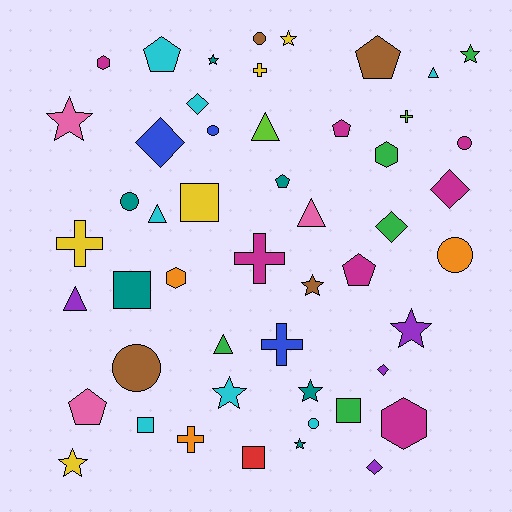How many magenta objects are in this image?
There are 7 magenta objects.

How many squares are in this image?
There are 5 squares.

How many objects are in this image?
There are 50 objects.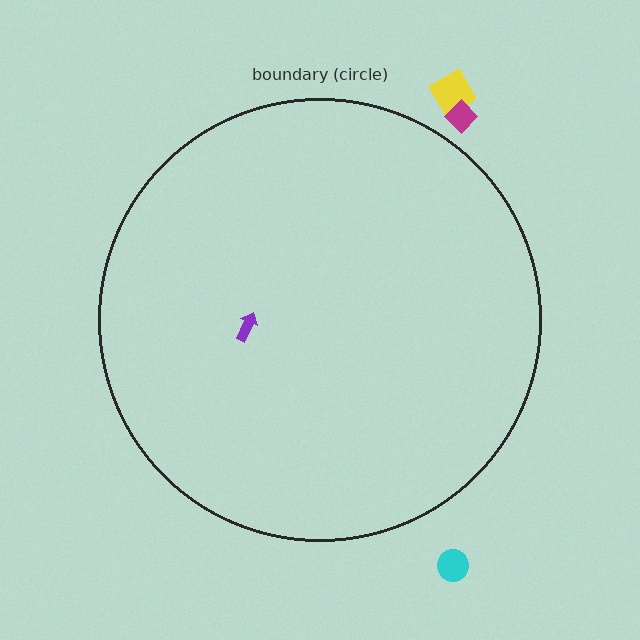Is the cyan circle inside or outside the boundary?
Outside.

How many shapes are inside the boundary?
1 inside, 3 outside.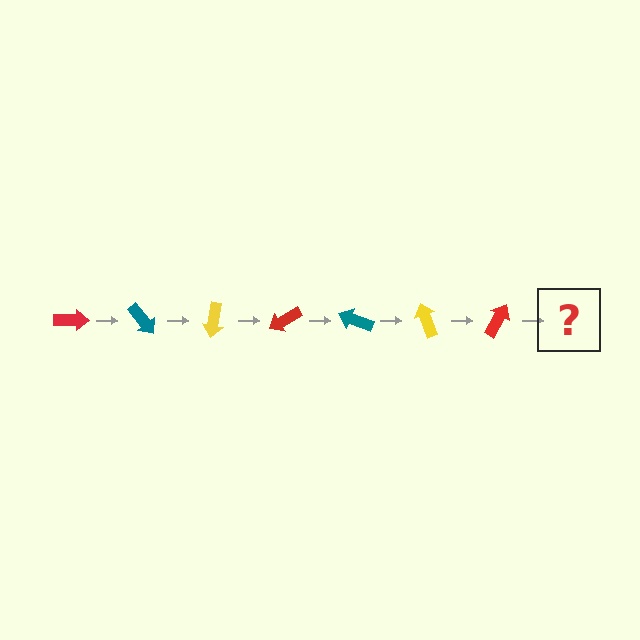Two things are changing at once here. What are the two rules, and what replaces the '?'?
The two rules are that it rotates 50 degrees each step and the color cycles through red, teal, and yellow. The '?' should be a teal arrow, rotated 350 degrees from the start.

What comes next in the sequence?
The next element should be a teal arrow, rotated 350 degrees from the start.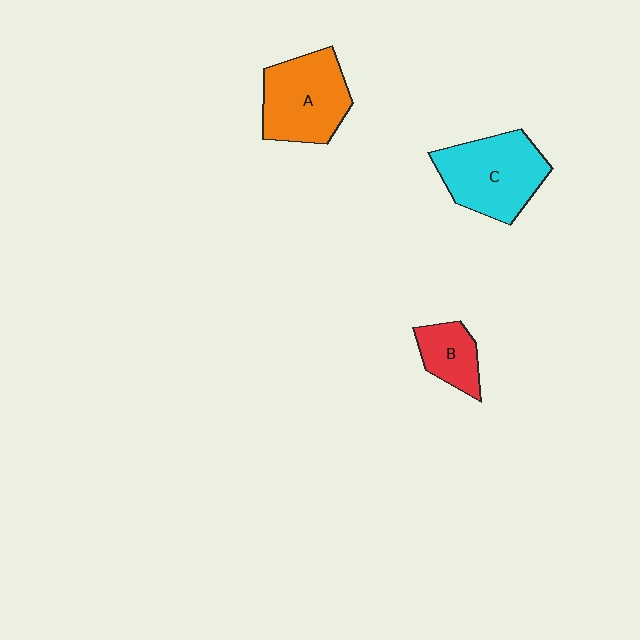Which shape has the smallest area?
Shape B (red).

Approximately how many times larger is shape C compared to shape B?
Approximately 2.1 times.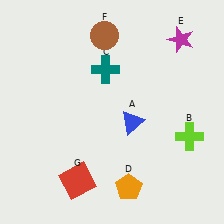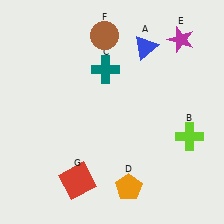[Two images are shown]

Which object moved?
The blue triangle (A) moved up.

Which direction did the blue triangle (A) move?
The blue triangle (A) moved up.